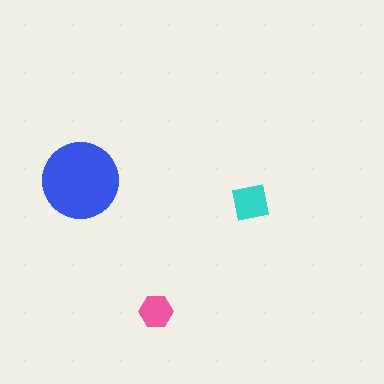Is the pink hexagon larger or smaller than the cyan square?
Smaller.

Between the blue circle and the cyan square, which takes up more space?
The blue circle.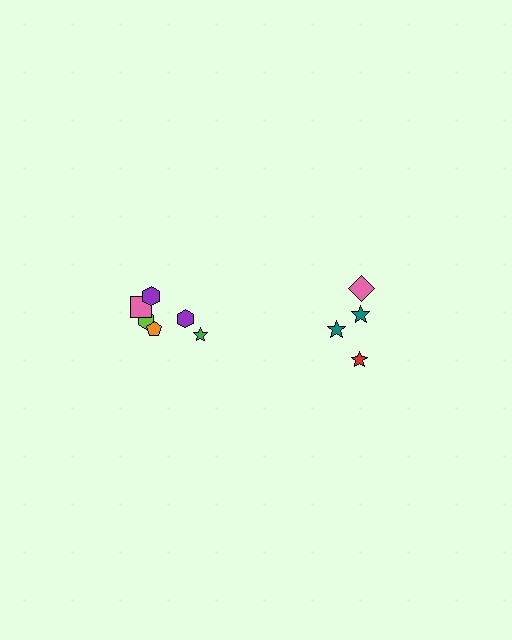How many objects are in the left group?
There are 6 objects.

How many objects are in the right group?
There are 4 objects.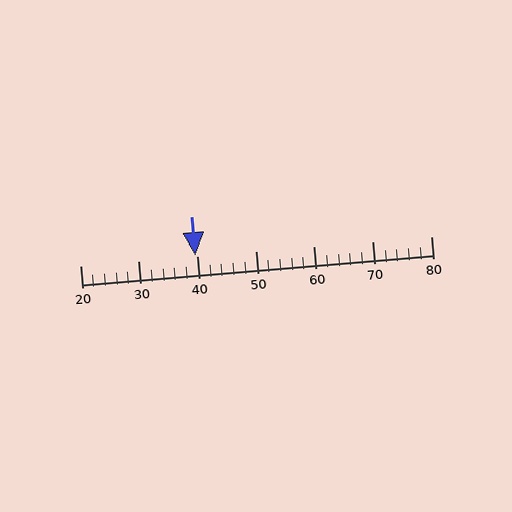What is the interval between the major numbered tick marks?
The major tick marks are spaced 10 units apart.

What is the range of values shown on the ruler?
The ruler shows values from 20 to 80.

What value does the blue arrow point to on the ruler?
The blue arrow points to approximately 40.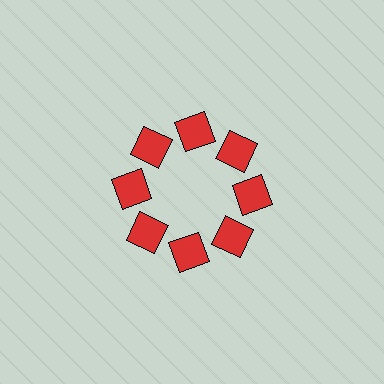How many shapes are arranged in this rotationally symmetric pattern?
There are 8 shapes, arranged in 8 groups of 1.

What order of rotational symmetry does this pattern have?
This pattern has 8-fold rotational symmetry.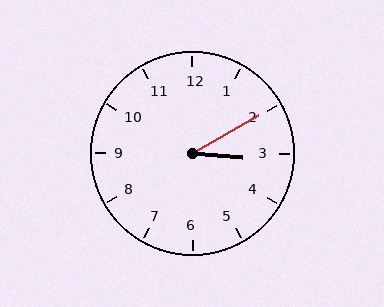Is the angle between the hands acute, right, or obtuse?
It is acute.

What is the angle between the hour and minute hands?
Approximately 35 degrees.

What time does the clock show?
3:10.